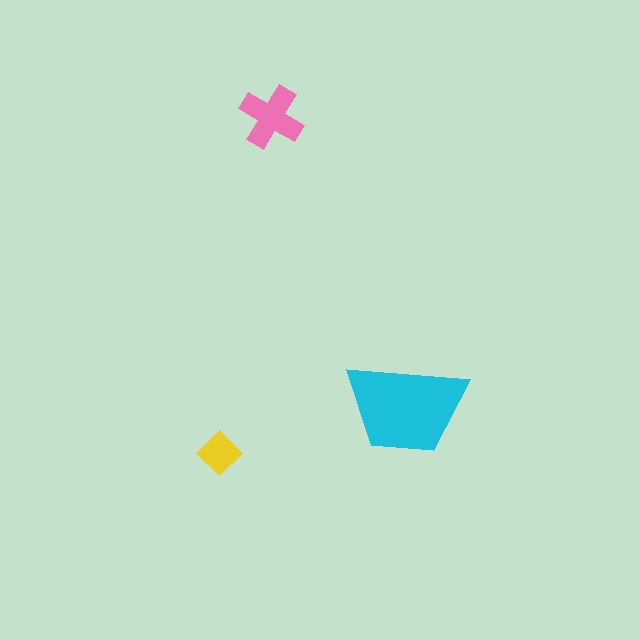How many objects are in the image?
There are 3 objects in the image.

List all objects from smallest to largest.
The yellow diamond, the pink cross, the cyan trapezoid.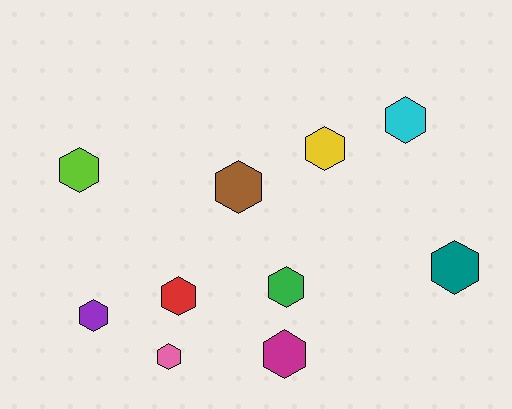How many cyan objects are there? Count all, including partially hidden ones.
There is 1 cyan object.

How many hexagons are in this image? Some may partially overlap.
There are 10 hexagons.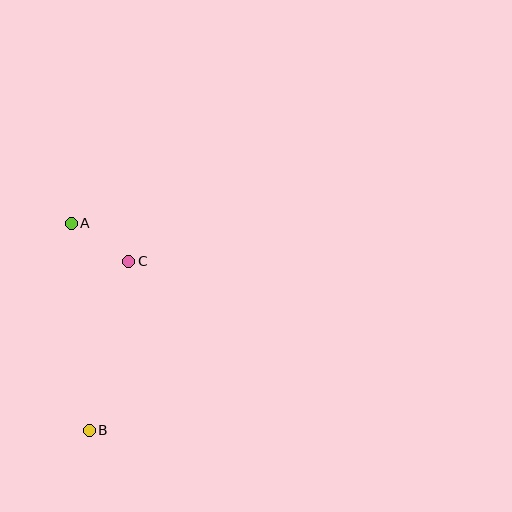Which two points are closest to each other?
Points A and C are closest to each other.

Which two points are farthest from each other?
Points A and B are farthest from each other.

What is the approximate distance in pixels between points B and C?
The distance between B and C is approximately 173 pixels.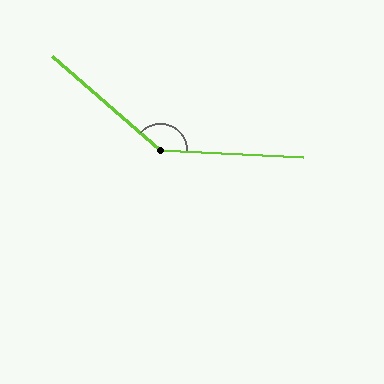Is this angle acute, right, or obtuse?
It is obtuse.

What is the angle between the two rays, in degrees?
Approximately 142 degrees.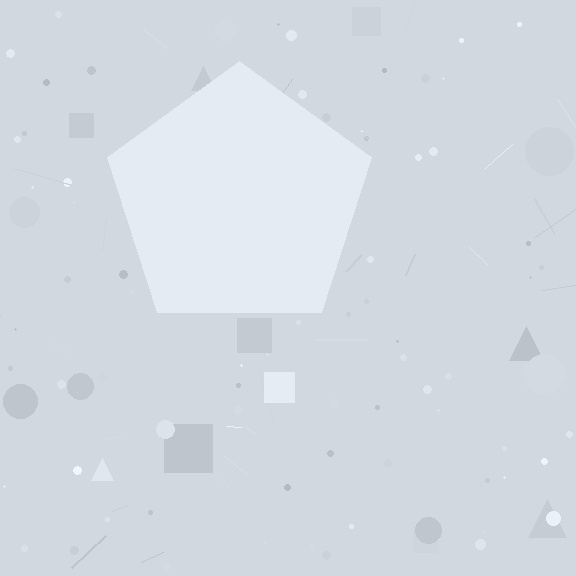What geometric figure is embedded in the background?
A pentagon is embedded in the background.